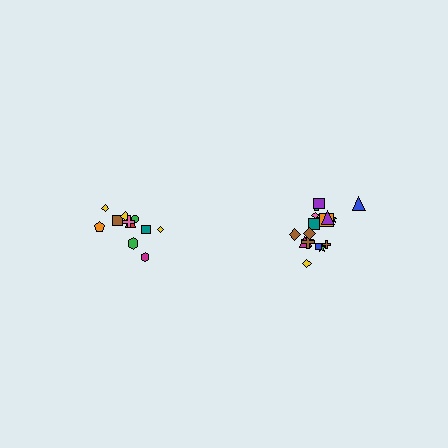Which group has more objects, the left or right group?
The right group.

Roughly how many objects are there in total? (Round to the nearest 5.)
Roughly 30 objects in total.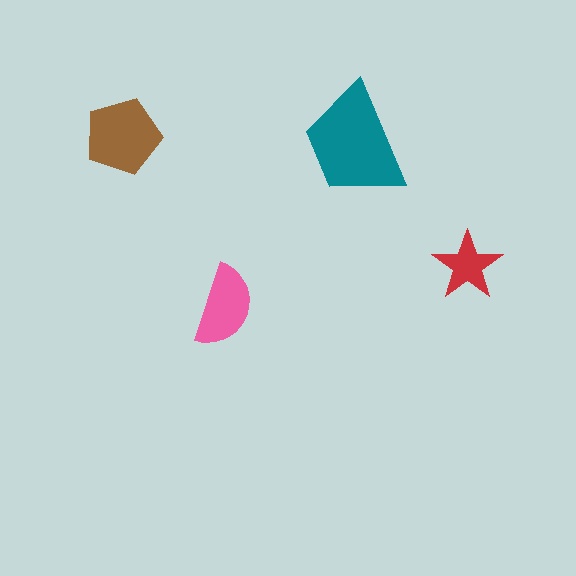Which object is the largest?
The teal trapezoid.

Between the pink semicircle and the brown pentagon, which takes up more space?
The brown pentagon.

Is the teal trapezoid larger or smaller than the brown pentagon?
Larger.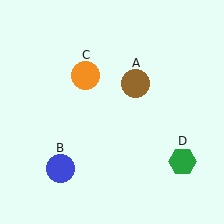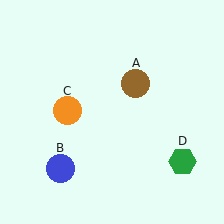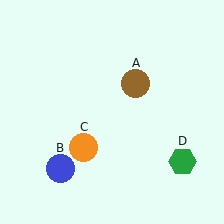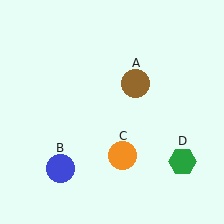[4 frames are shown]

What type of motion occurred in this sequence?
The orange circle (object C) rotated counterclockwise around the center of the scene.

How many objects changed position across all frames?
1 object changed position: orange circle (object C).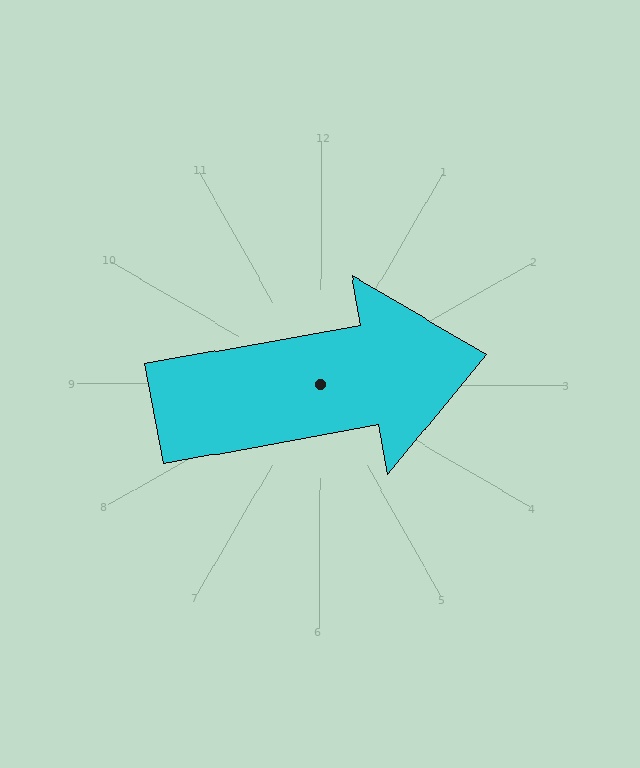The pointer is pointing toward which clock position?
Roughly 3 o'clock.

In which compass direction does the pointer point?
East.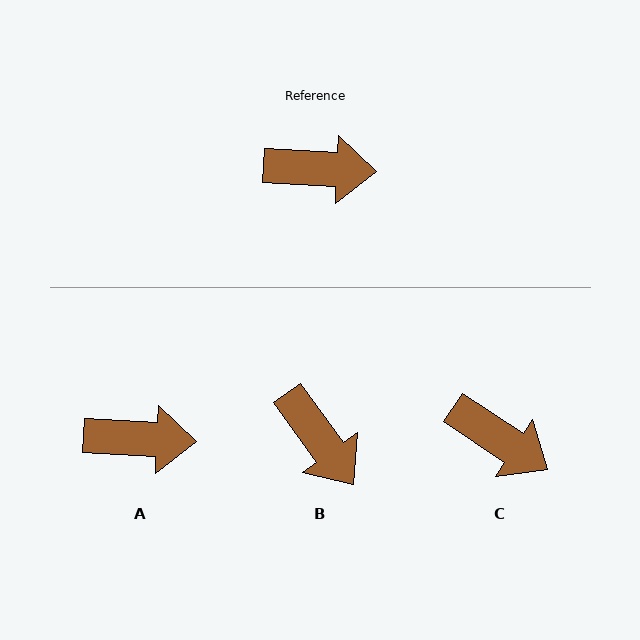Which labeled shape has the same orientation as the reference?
A.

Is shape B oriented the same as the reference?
No, it is off by about 51 degrees.